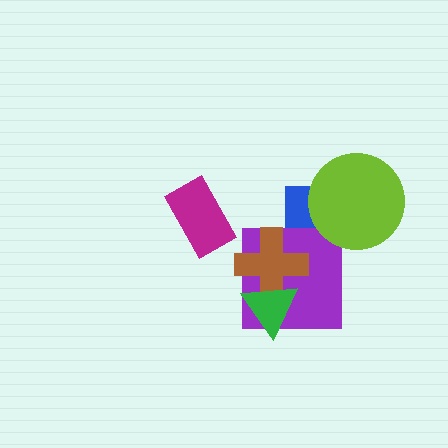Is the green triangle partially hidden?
No, no other shape covers it.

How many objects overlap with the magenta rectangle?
0 objects overlap with the magenta rectangle.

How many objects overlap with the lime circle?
1 object overlaps with the lime circle.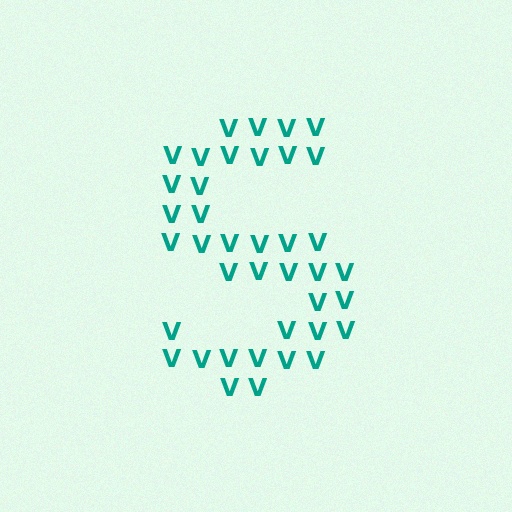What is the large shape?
The large shape is the letter S.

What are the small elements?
The small elements are letter V's.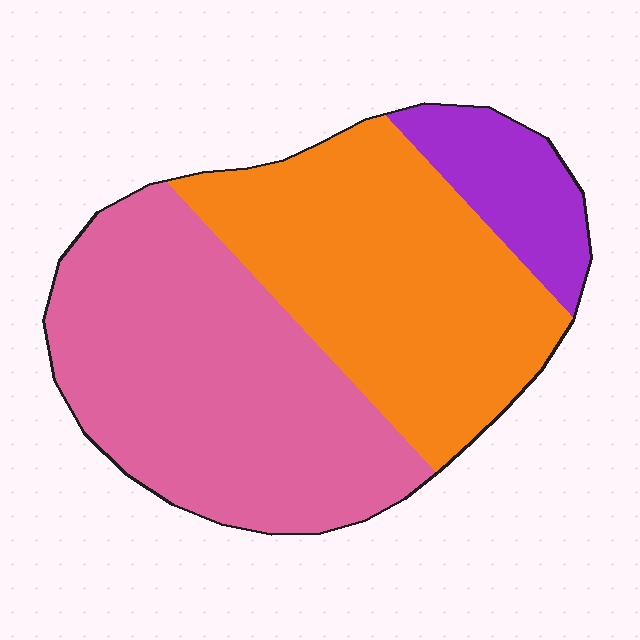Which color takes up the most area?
Pink, at roughly 45%.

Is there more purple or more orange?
Orange.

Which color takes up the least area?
Purple, at roughly 10%.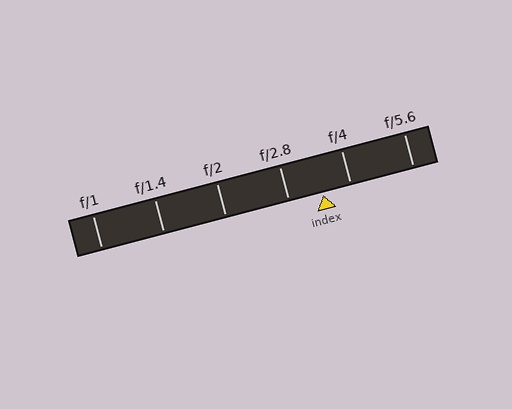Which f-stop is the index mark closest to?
The index mark is closest to f/4.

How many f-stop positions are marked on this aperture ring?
There are 6 f-stop positions marked.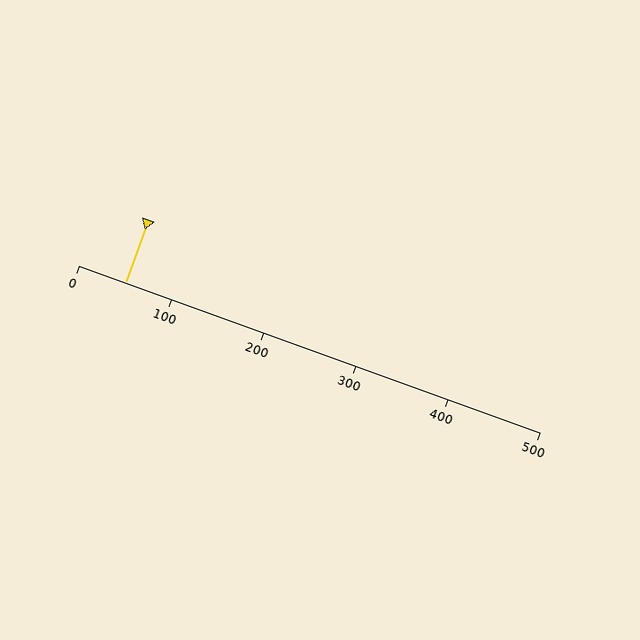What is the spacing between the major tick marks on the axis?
The major ticks are spaced 100 apart.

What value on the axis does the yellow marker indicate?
The marker indicates approximately 50.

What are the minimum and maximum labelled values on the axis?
The axis runs from 0 to 500.